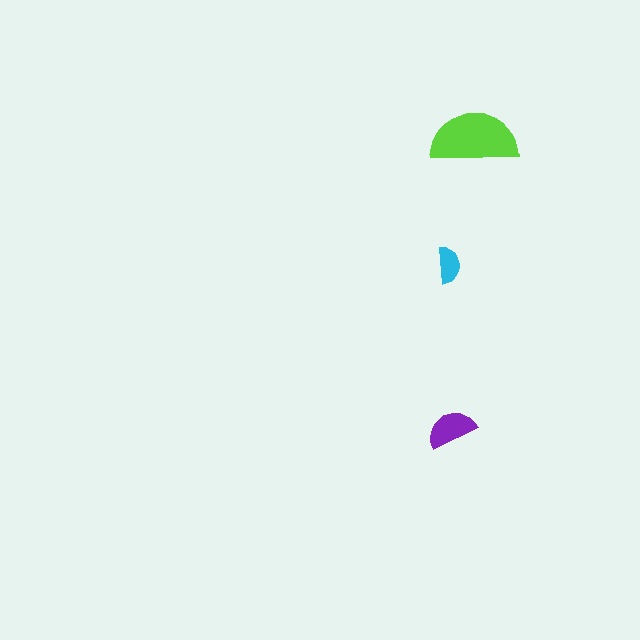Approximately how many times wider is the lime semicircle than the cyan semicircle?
About 2.5 times wider.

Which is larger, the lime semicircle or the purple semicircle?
The lime one.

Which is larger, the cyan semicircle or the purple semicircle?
The purple one.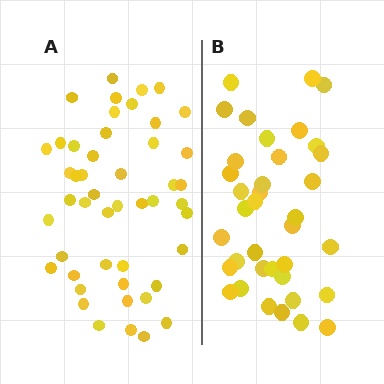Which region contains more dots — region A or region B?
Region A (the left region) has more dots.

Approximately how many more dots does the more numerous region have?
Region A has roughly 12 or so more dots than region B.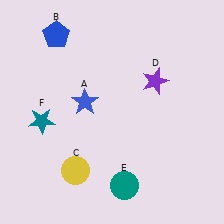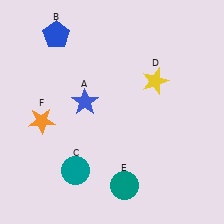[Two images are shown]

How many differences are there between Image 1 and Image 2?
There are 3 differences between the two images.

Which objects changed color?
C changed from yellow to teal. D changed from purple to yellow. F changed from teal to orange.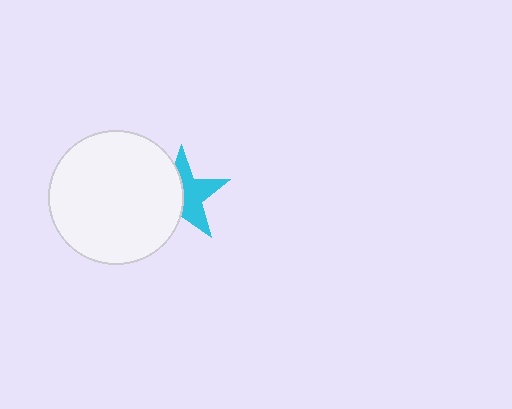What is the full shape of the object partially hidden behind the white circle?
The partially hidden object is a cyan star.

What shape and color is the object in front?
The object in front is a white circle.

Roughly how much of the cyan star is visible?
About half of it is visible (roughly 52%).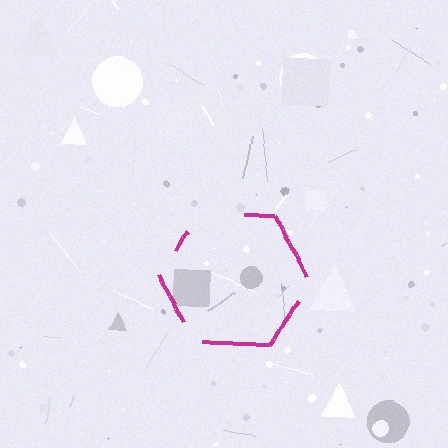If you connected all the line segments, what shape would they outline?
They would outline a hexagon.